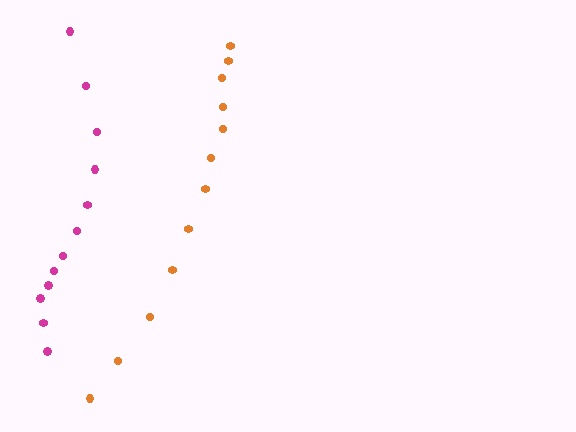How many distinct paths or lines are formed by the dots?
There are 2 distinct paths.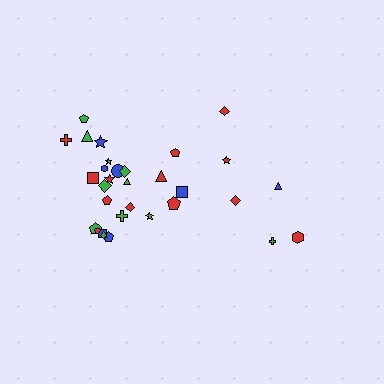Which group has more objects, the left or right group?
The left group.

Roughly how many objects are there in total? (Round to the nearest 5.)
Roughly 30 objects in total.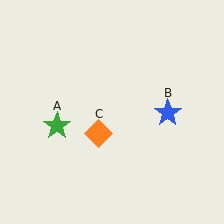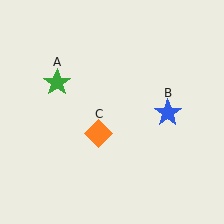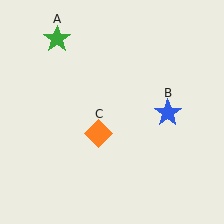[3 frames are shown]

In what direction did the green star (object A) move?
The green star (object A) moved up.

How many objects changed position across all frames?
1 object changed position: green star (object A).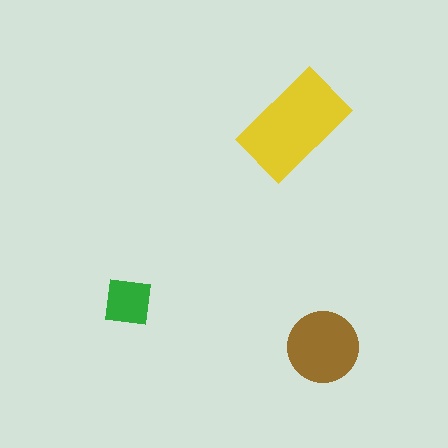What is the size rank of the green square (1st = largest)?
3rd.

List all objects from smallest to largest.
The green square, the brown circle, the yellow rectangle.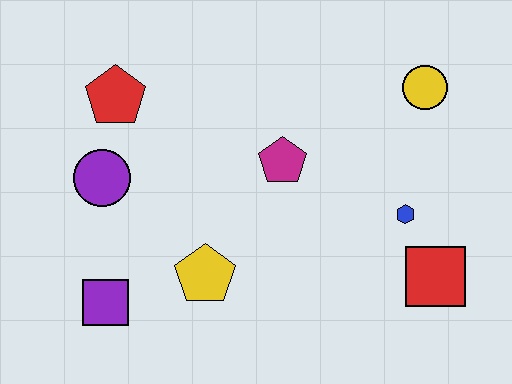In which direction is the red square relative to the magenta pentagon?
The red square is to the right of the magenta pentagon.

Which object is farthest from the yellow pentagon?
The yellow circle is farthest from the yellow pentagon.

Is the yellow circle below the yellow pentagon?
No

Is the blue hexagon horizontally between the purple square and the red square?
Yes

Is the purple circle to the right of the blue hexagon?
No